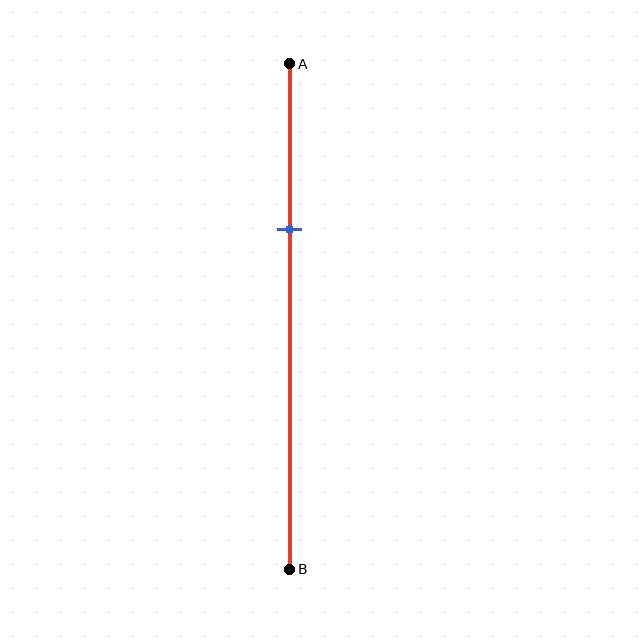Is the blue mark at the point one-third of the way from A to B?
Yes, the mark is approximately at the one-third point.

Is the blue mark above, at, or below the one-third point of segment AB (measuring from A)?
The blue mark is approximately at the one-third point of segment AB.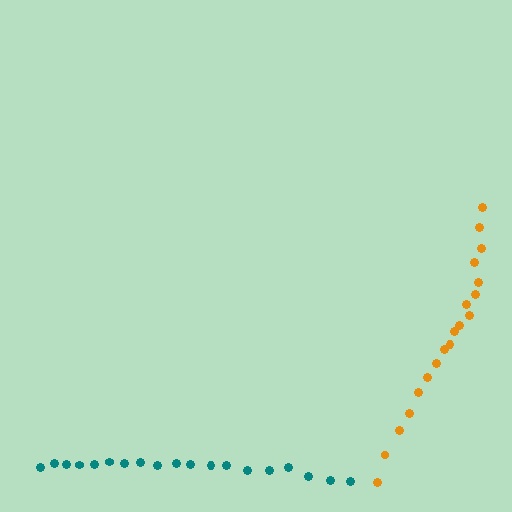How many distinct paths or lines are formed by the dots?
There are 2 distinct paths.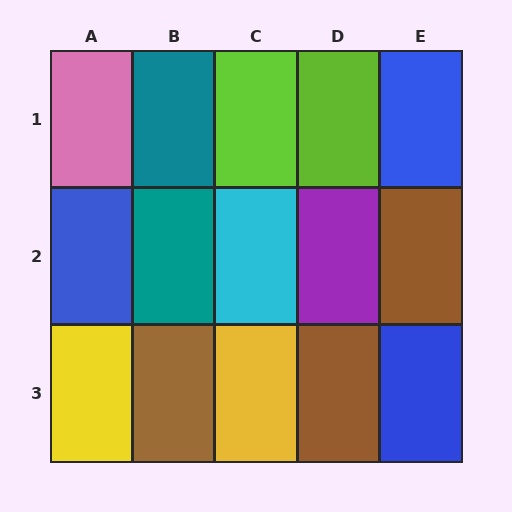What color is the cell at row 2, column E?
Brown.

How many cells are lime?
2 cells are lime.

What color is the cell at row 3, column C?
Yellow.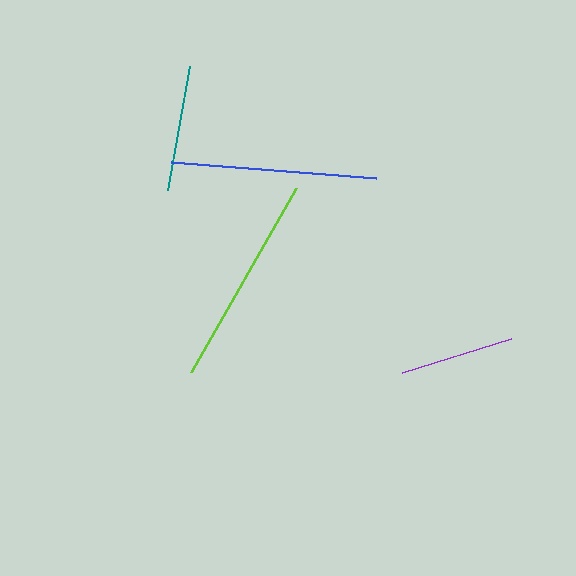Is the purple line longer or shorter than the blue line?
The blue line is longer than the purple line.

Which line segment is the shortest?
The purple line is the shortest at approximately 115 pixels.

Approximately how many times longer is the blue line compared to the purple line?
The blue line is approximately 1.8 times the length of the purple line.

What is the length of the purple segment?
The purple segment is approximately 115 pixels long.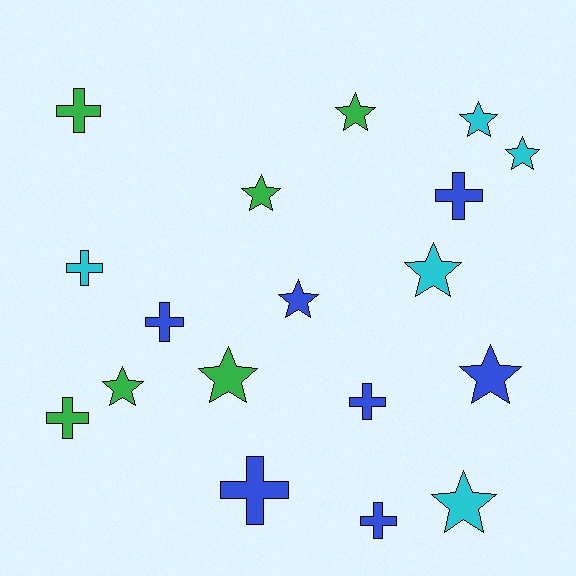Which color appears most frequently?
Blue, with 7 objects.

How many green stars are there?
There are 4 green stars.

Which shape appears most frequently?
Star, with 10 objects.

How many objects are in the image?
There are 18 objects.